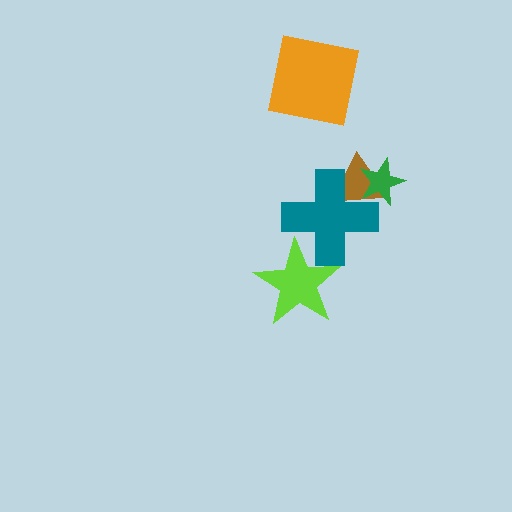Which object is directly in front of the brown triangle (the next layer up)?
The green star is directly in front of the brown triangle.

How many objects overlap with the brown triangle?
2 objects overlap with the brown triangle.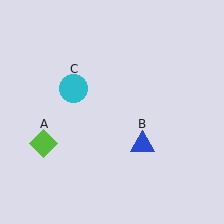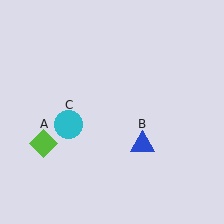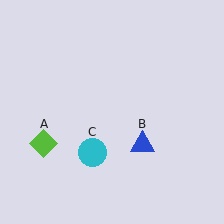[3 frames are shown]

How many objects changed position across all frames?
1 object changed position: cyan circle (object C).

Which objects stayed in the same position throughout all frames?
Lime diamond (object A) and blue triangle (object B) remained stationary.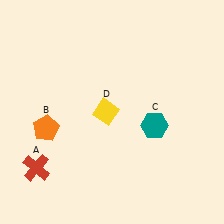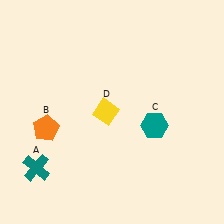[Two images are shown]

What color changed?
The cross (A) changed from red in Image 1 to teal in Image 2.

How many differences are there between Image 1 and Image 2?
There is 1 difference between the two images.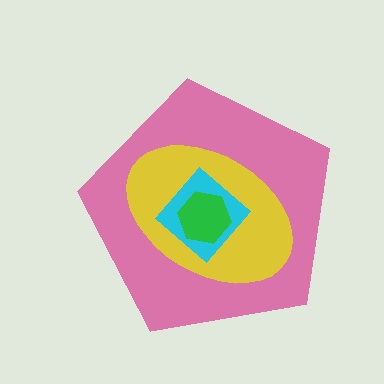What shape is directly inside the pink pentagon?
The yellow ellipse.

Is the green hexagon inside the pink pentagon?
Yes.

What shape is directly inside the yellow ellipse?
The cyan diamond.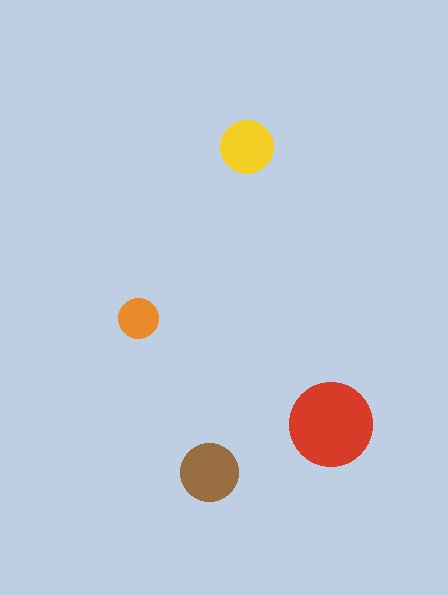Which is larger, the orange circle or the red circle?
The red one.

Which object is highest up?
The yellow circle is topmost.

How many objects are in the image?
There are 4 objects in the image.